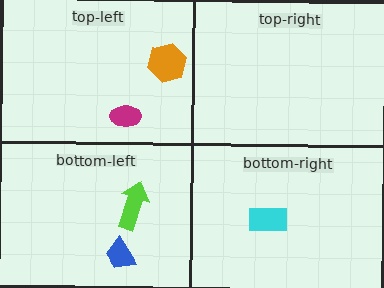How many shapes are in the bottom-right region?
1.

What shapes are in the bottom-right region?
The cyan rectangle.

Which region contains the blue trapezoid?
The bottom-left region.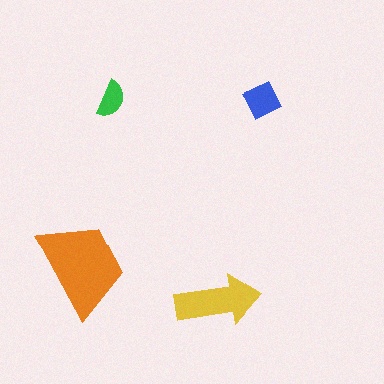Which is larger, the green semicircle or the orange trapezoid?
The orange trapezoid.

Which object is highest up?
The green semicircle is topmost.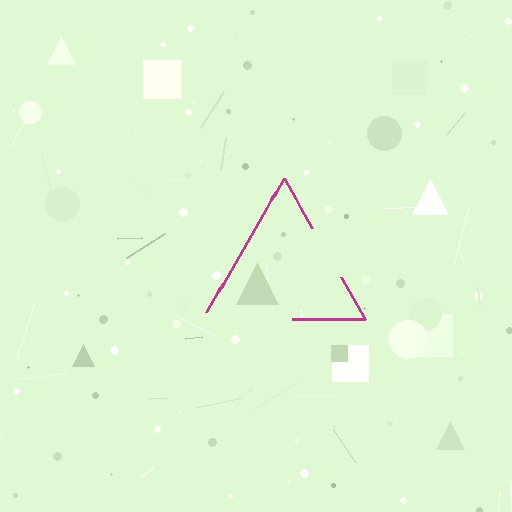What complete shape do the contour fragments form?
The contour fragments form a triangle.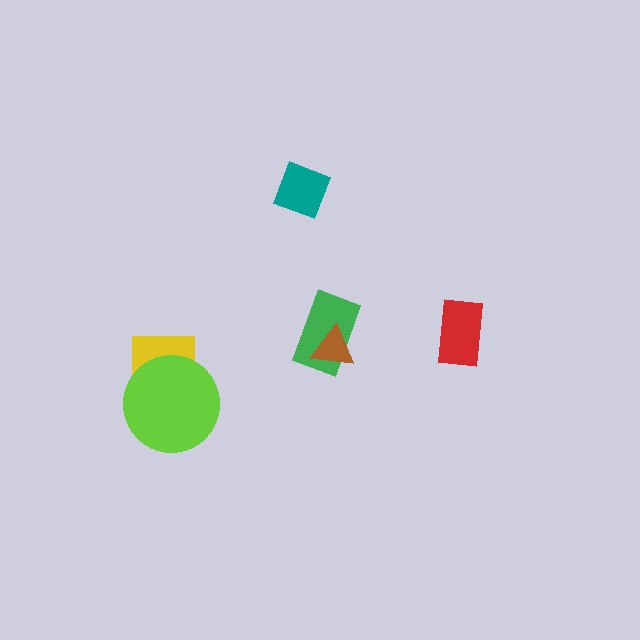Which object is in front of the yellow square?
The lime circle is in front of the yellow square.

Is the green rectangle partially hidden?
Yes, it is partially covered by another shape.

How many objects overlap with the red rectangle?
0 objects overlap with the red rectangle.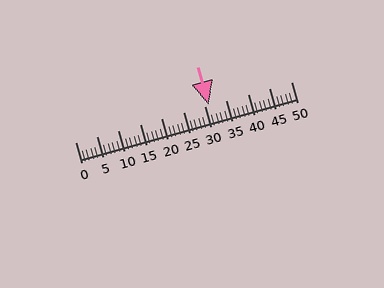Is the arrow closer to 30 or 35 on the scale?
The arrow is closer to 30.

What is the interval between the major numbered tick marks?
The major tick marks are spaced 5 units apart.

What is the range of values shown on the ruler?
The ruler shows values from 0 to 50.